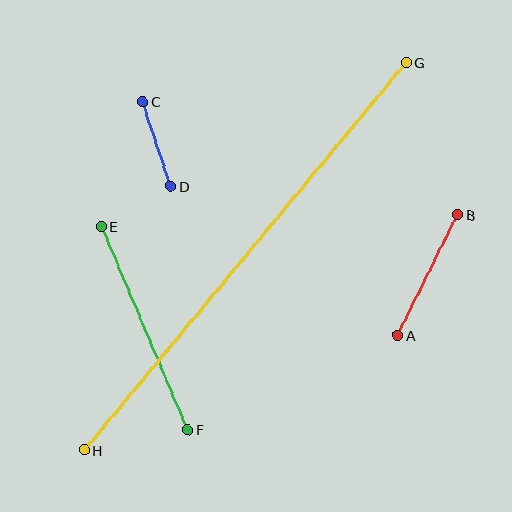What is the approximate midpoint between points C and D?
The midpoint is at approximately (157, 144) pixels.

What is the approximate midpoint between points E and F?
The midpoint is at approximately (145, 328) pixels.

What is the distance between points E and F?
The distance is approximately 221 pixels.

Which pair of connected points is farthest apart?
Points G and H are farthest apart.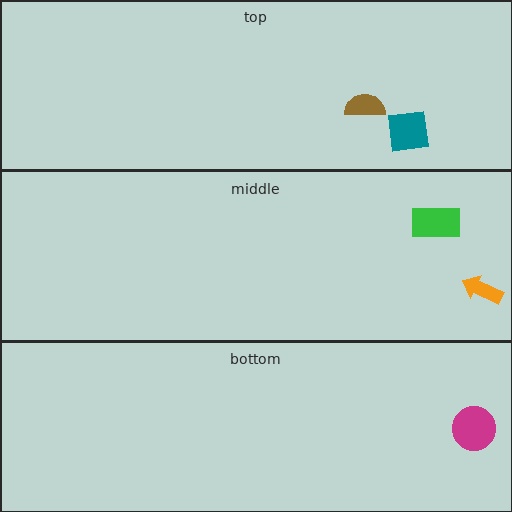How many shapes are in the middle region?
2.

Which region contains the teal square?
The top region.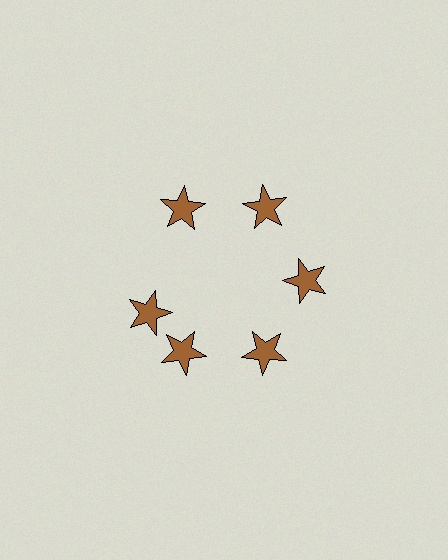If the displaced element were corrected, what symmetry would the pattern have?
It would have 6-fold rotational symmetry — the pattern would map onto itself every 60 degrees.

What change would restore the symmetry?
The symmetry would be restored by rotating it back into even spacing with its neighbors so that all 6 stars sit at equal angles and equal distance from the center.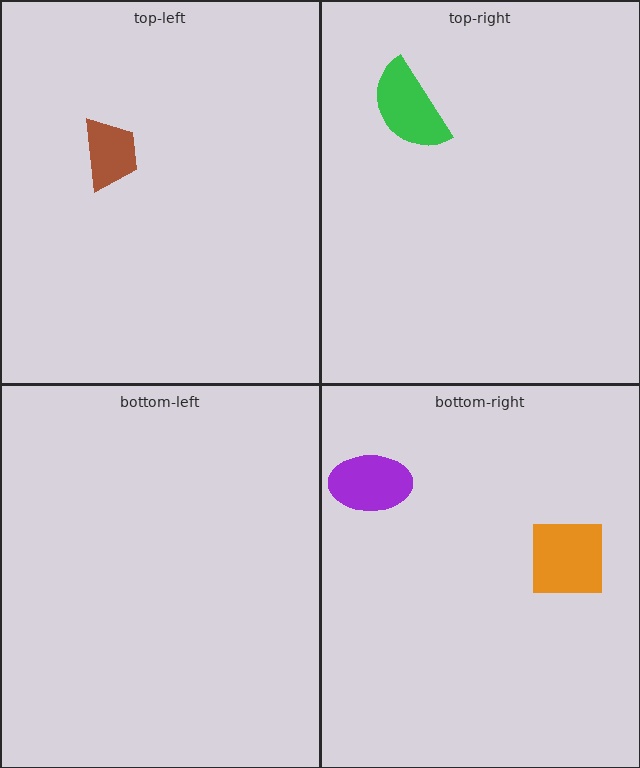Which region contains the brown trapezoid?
The top-left region.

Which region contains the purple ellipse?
The bottom-right region.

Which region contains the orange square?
The bottom-right region.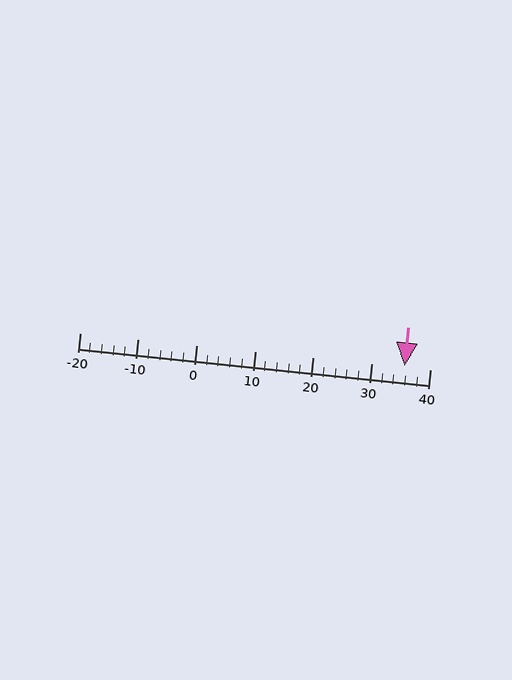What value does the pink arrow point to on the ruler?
The pink arrow points to approximately 36.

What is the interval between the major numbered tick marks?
The major tick marks are spaced 10 units apart.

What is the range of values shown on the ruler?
The ruler shows values from -20 to 40.